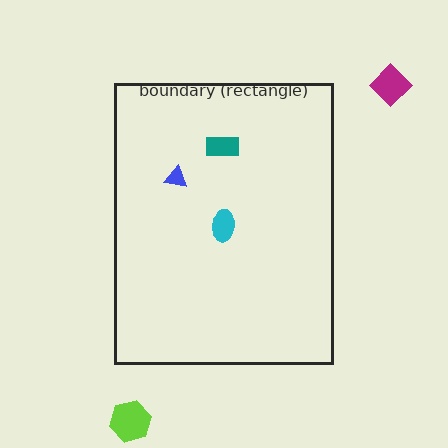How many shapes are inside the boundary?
3 inside, 2 outside.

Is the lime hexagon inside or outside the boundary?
Outside.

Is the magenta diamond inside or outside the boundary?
Outside.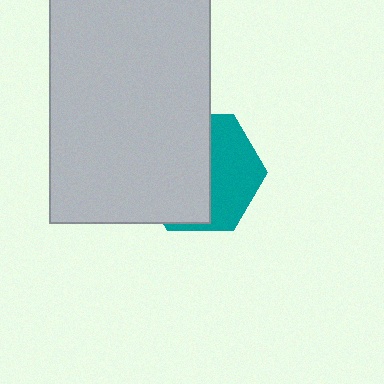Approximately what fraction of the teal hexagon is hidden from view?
Roughly 58% of the teal hexagon is hidden behind the light gray rectangle.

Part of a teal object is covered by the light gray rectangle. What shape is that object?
It is a hexagon.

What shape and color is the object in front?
The object in front is a light gray rectangle.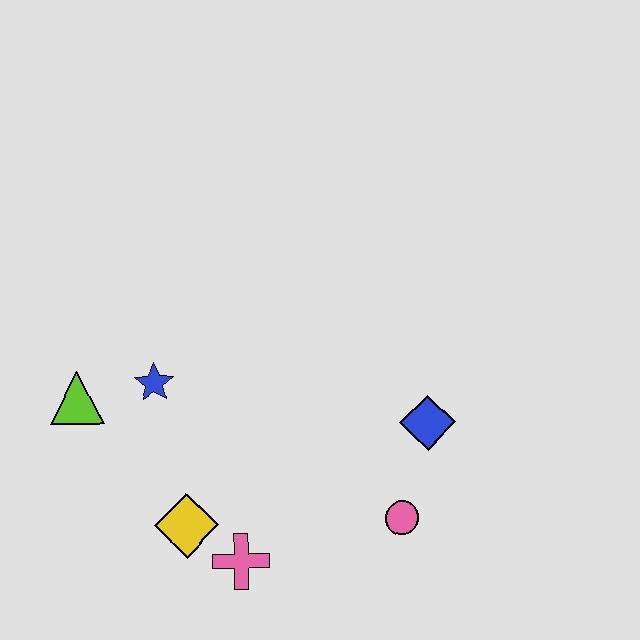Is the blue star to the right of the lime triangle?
Yes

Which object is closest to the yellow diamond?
The pink cross is closest to the yellow diamond.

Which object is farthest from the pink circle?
The lime triangle is farthest from the pink circle.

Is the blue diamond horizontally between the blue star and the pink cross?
No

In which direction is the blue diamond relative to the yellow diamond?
The blue diamond is to the right of the yellow diamond.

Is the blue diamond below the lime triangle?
Yes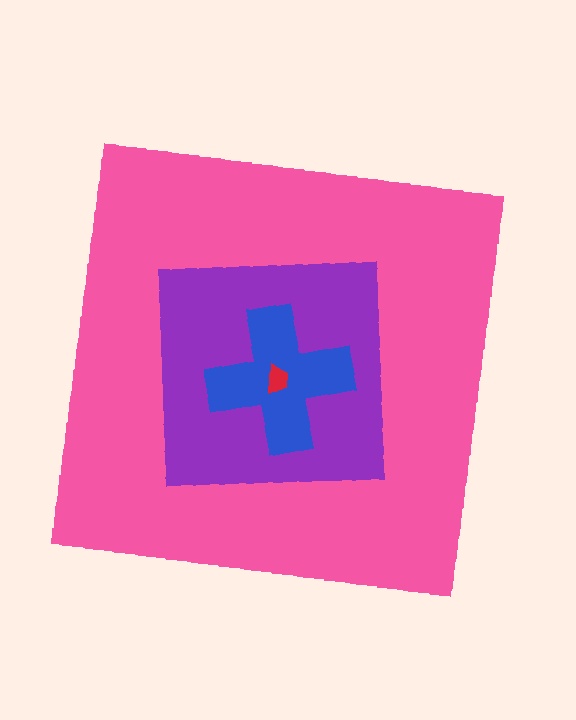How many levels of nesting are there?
4.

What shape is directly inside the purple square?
The blue cross.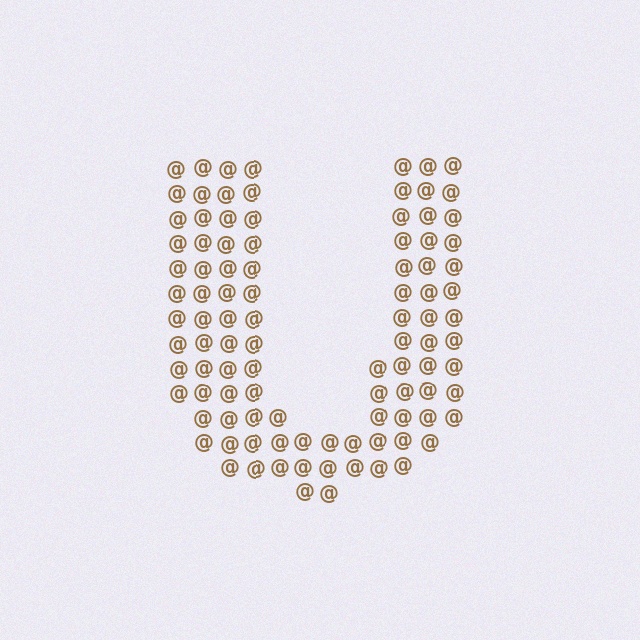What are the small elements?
The small elements are at signs.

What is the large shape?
The large shape is the letter U.